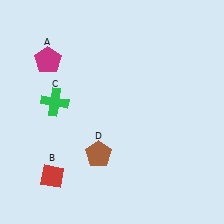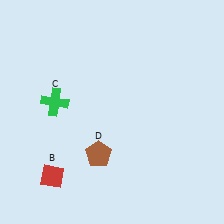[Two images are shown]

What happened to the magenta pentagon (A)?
The magenta pentagon (A) was removed in Image 2. It was in the top-left area of Image 1.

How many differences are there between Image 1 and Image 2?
There is 1 difference between the two images.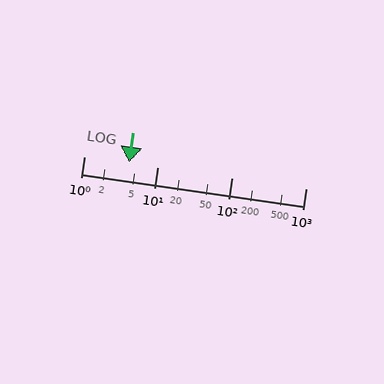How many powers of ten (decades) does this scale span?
The scale spans 3 decades, from 1 to 1000.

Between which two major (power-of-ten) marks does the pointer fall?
The pointer is between 1 and 10.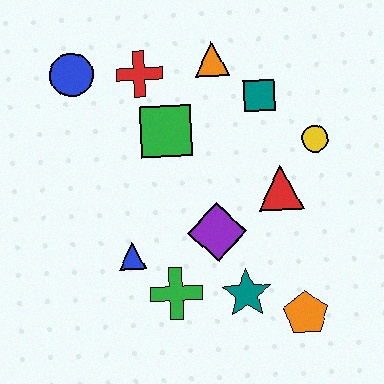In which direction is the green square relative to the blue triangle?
The green square is above the blue triangle.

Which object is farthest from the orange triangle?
The orange pentagon is farthest from the orange triangle.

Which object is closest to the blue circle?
The red cross is closest to the blue circle.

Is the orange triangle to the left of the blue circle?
No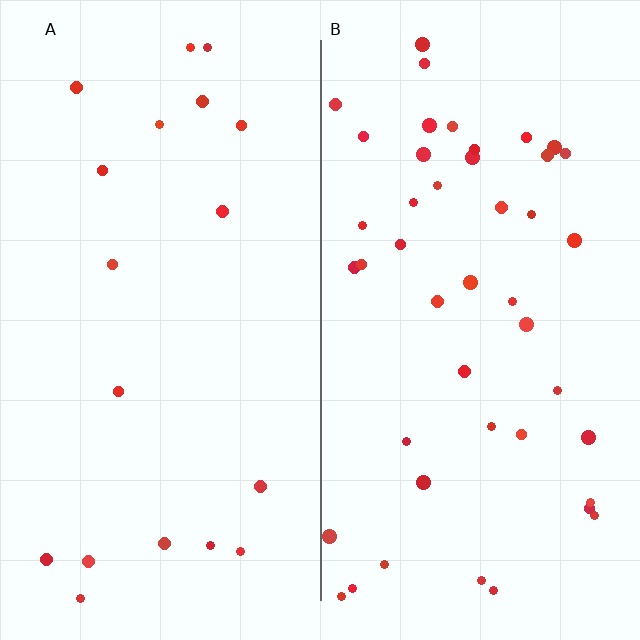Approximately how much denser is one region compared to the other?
Approximately 2.5× — region B over region A.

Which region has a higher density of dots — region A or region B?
B (the right).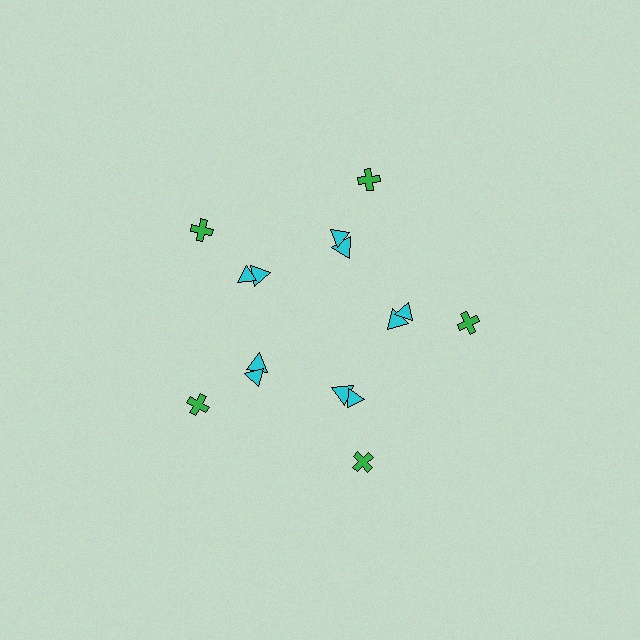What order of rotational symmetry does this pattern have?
This pattern has 5-fold rotational symmetry.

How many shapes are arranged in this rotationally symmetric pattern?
There are 15 shapes, arranged in 5 groups of 3.